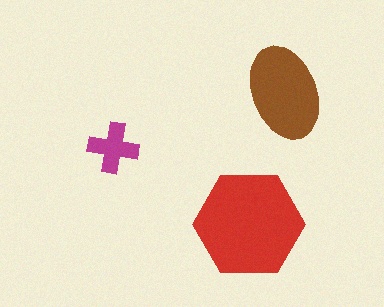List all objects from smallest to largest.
The magenta cross, the brown ellipse, the red hexagon.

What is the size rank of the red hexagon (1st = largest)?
1st.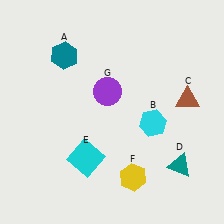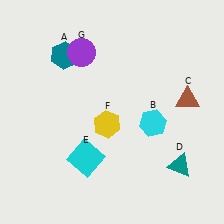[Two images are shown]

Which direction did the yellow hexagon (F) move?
The yellow hexagon (F) moved up.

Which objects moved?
The objects that moved are: the yellow hexagon (F), the purple circle (G).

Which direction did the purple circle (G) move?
The purple circle (G) moved up.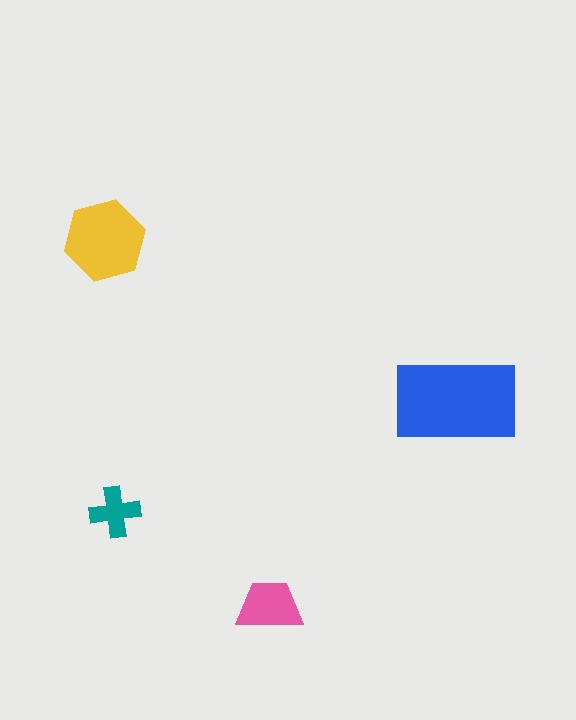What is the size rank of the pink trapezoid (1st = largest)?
3rd.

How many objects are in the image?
There are 4 objects in the image.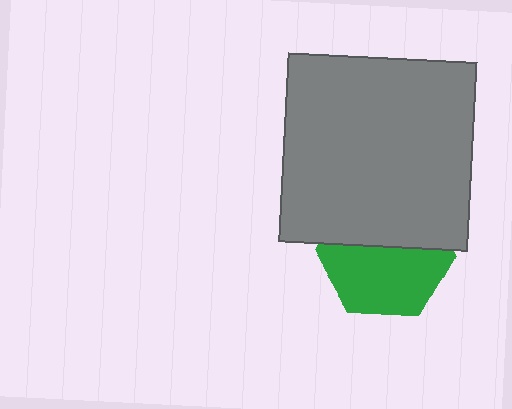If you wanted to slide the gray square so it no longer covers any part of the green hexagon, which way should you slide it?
Slide it up — that is the most direct way to separate the two shapes.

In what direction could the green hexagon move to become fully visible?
The green hexagon could move down. That would shift it out from behind the gray square entirely.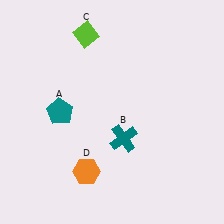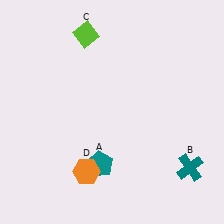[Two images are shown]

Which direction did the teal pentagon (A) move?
The teal pentagon (A) moved down.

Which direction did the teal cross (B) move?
The teal cross (B) moved right.